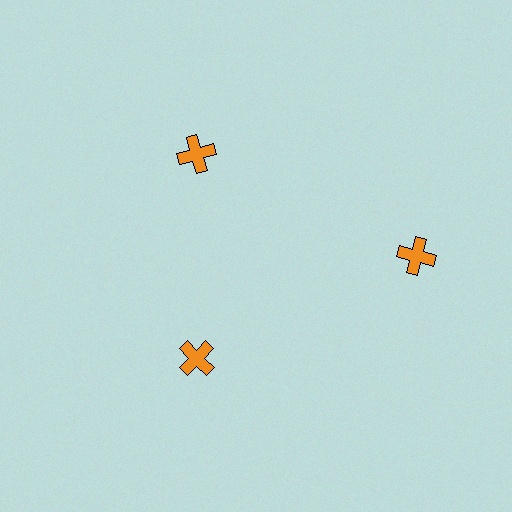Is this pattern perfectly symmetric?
No. The 3 orange crosses are arranged in a ring, but one element near the 3 o'clock position is pushed outward from the center, breaking the 3-fold rotational symmetry.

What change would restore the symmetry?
The symmetry would be restored by moving it inward, back onto the ring so that all 3 crosses sit at equal angles and equal distance from the center.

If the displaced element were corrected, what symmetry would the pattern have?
It would have 3-fold rotational symmetry — the pattern would map onto itself every 120 degrees.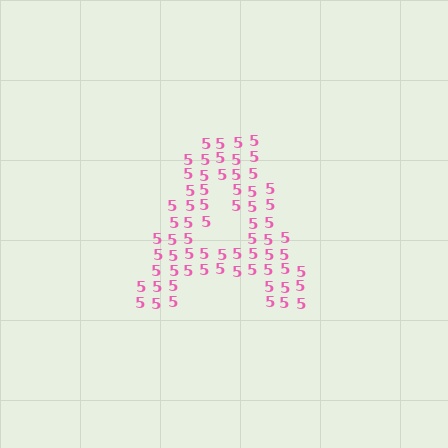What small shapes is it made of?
It is made of small digit 5's.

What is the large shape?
The large shape is the letter A.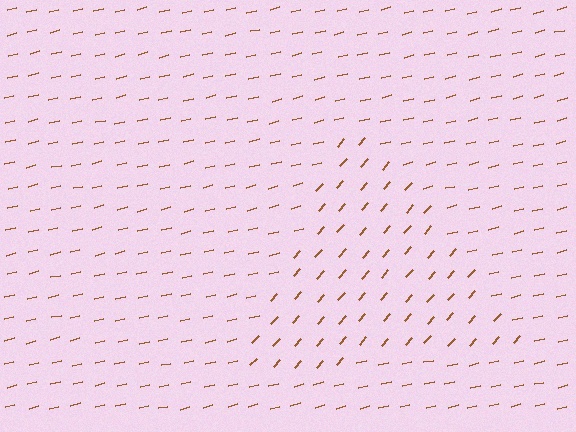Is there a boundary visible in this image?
Yes, there is a texture boundary formed by a change in line orientation.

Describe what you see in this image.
The image is filled with small brown line segments. A triangle region in the image has lines oriented differently from the surrounding lines, creating a visible texture boundary.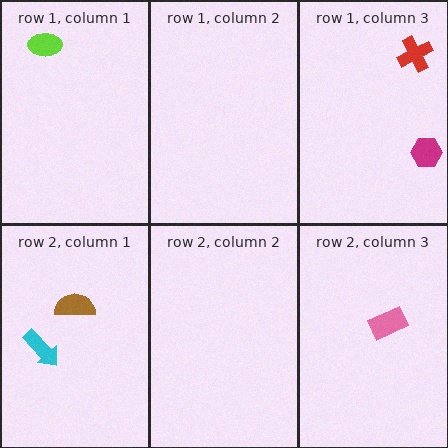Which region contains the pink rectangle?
The row 2, column 3 region.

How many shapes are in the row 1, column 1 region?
1.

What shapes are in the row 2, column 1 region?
The cyan arrow, the brown semicircle.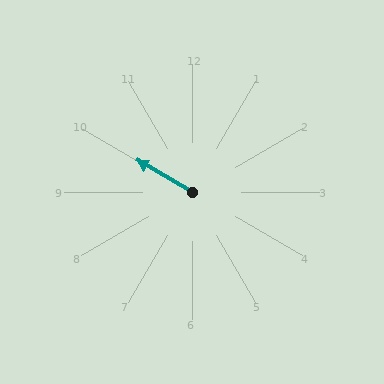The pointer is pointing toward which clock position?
Roughly 10 o'clock.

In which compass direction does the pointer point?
Northwest.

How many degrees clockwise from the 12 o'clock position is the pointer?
Approximately 300 degrees.